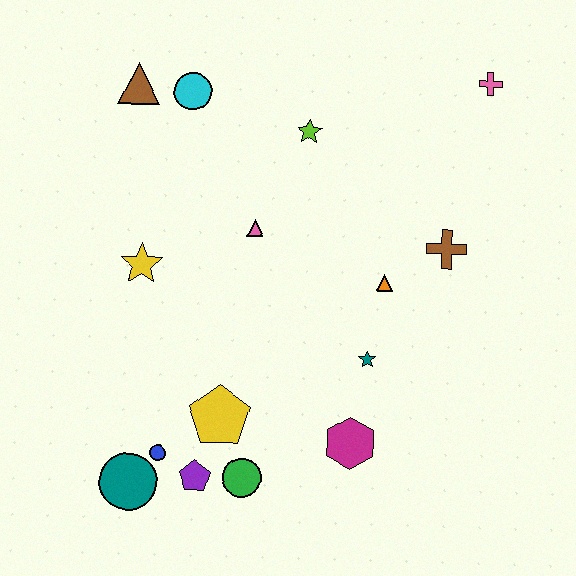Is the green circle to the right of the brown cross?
No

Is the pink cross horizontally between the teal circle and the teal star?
No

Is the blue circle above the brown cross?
No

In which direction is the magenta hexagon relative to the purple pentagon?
The magenta hexagon is to the right of the purple pentagon.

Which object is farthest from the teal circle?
The pink cross is farthest from the teal circle.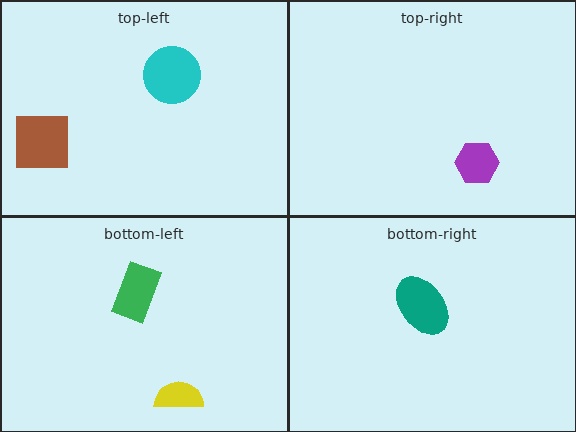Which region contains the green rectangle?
The bottom-left region.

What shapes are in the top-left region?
The cyan circle, the brown square.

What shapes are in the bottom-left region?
The yellow semicircle, the green rectangle.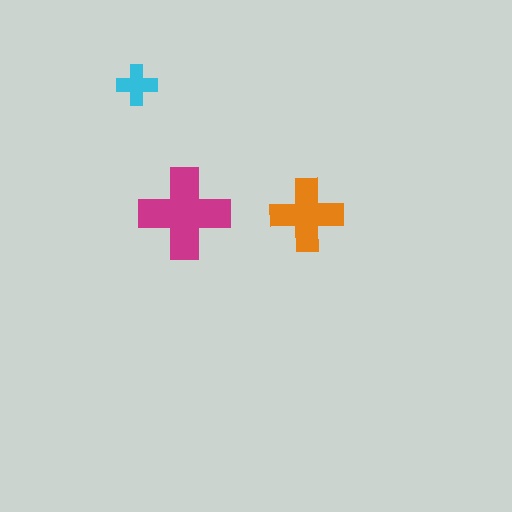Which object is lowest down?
The orange cross is bottommost.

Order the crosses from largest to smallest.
the magenta one, the orange one, the cyan one.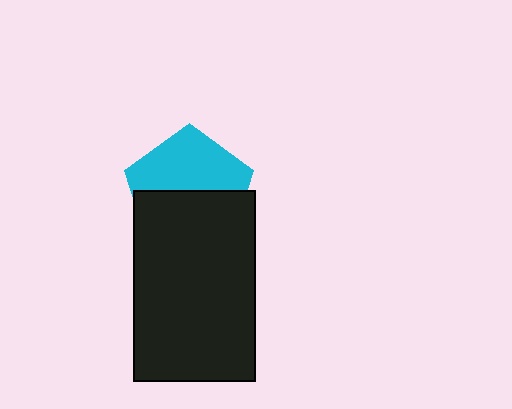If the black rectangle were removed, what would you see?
You would see the complete cyan pentagon.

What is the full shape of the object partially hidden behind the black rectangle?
The partially hidden object is a cyan pentagon.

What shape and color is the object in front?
The object in front is a black rectangle.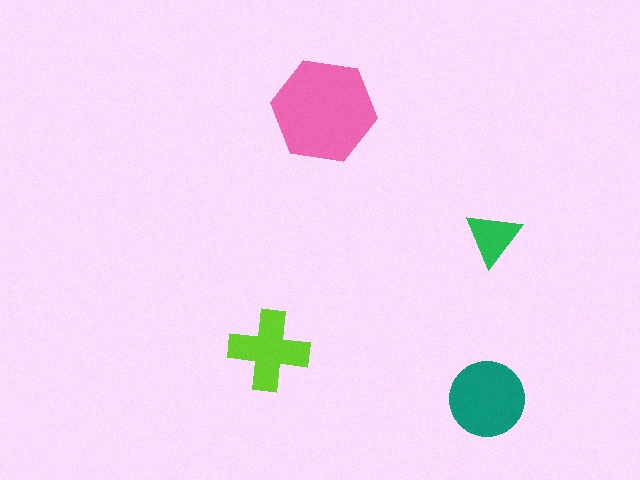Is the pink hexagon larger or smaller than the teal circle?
Larger.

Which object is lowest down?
The teal circle is bottommost.